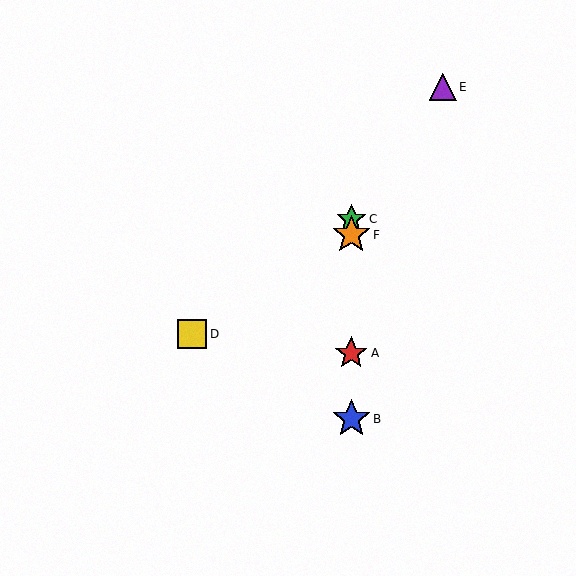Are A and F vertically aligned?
Yes, both are at x≈351.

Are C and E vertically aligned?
No, C is at x≈351 and E is at x≈443.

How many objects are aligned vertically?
4 objects (A, B, C, F) are aligned vertically.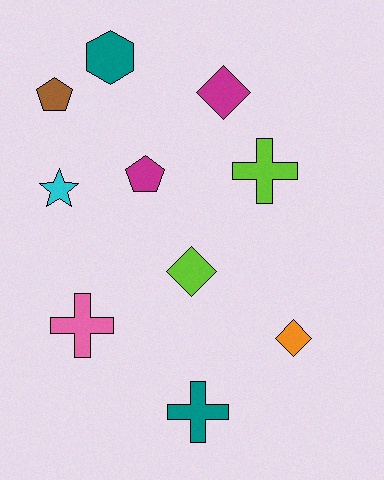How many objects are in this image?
There are 10 objects.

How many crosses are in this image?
There are 3 crosses.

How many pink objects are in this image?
There is 1 pink object.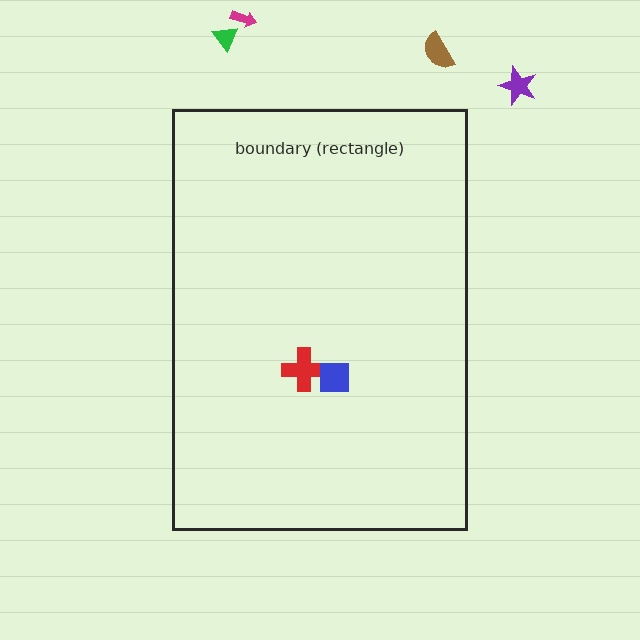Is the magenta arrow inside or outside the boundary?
Outside.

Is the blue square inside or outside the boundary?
Inside.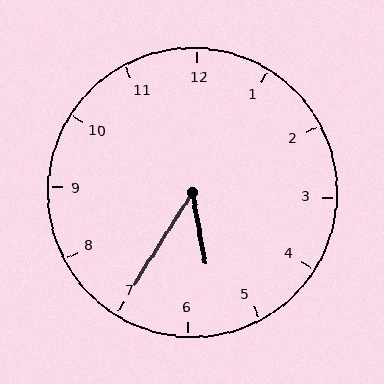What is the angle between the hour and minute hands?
Approximately 42 degrees.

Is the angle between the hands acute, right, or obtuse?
It is acute.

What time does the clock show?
5:35.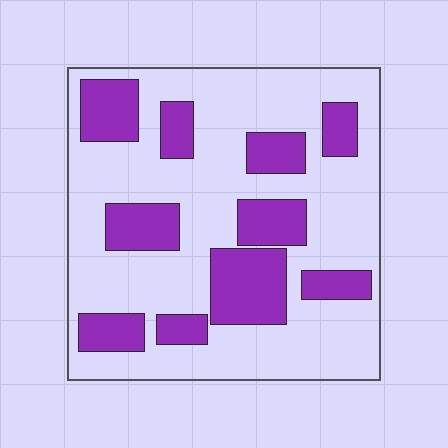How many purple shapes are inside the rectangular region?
10.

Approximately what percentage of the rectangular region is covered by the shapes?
Approximately 30%.